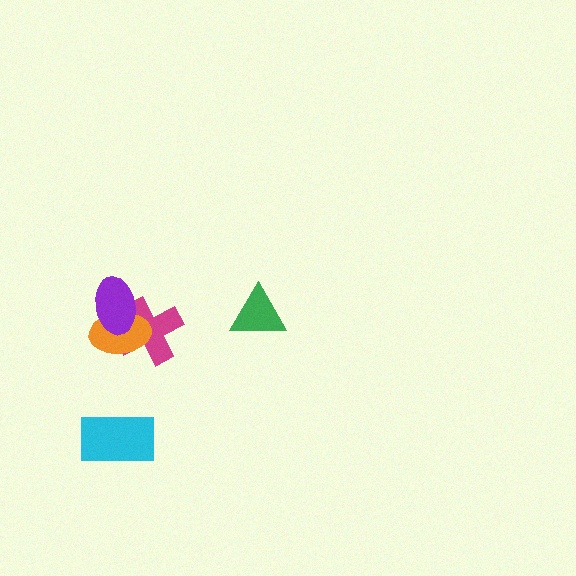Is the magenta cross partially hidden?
Yes, it is partially covered by another shape.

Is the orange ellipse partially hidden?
Yes, it is partially covered by another shape.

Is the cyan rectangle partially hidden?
No, no other shape covers it.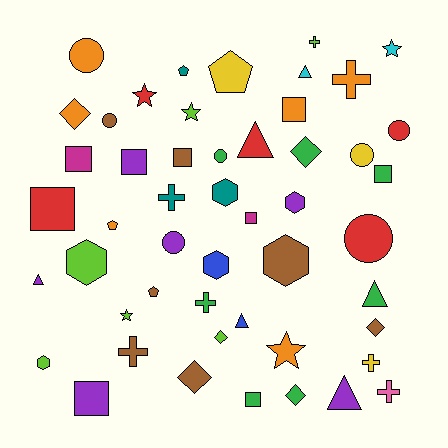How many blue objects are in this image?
There are 2 blue objects.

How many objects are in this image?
There are 50 objects.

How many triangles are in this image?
There are 6 triangles.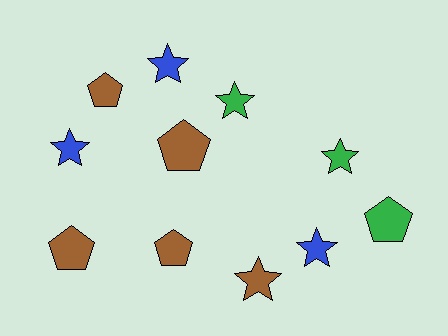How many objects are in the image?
There are 11 objects.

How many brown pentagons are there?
There are 4 brown pentagons.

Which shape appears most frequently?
Star, with 6 objects.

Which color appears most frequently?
Brown, with 5 objects.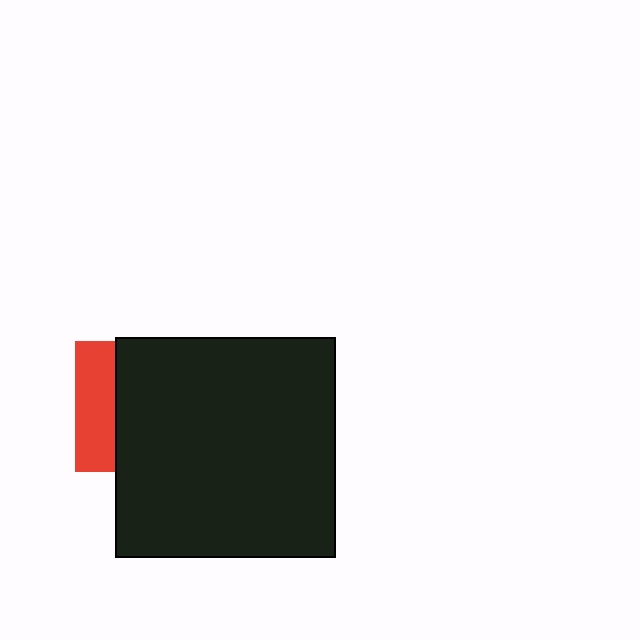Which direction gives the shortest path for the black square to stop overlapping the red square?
Moving right gives the shortest separation.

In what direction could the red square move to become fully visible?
The red square could move left. That would shift it out from behind the black square entirely.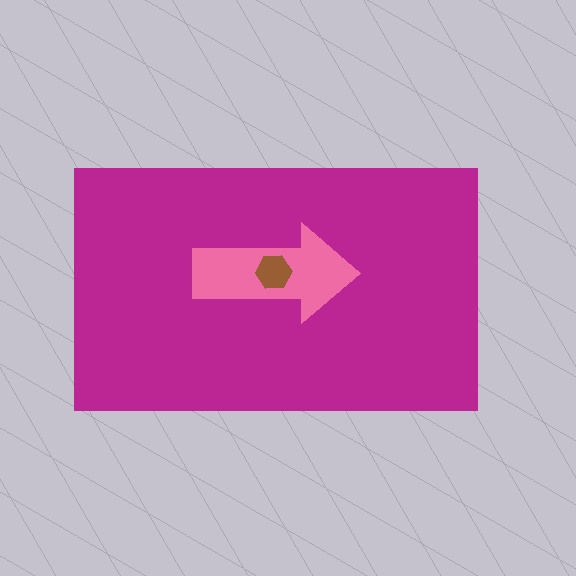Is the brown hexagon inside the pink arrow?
Yes.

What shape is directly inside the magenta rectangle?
The pink arrow.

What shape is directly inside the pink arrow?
The brown hexagon.